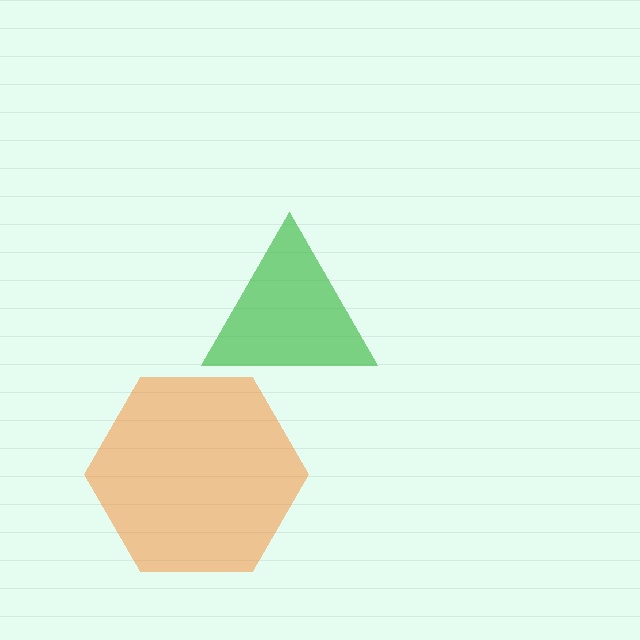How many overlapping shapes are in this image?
There are 2 overlapping shapes in the image.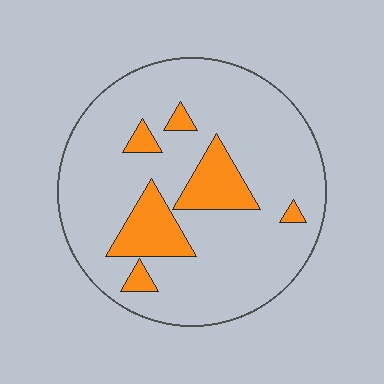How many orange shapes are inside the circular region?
6.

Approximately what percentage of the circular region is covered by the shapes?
Approximately 15%.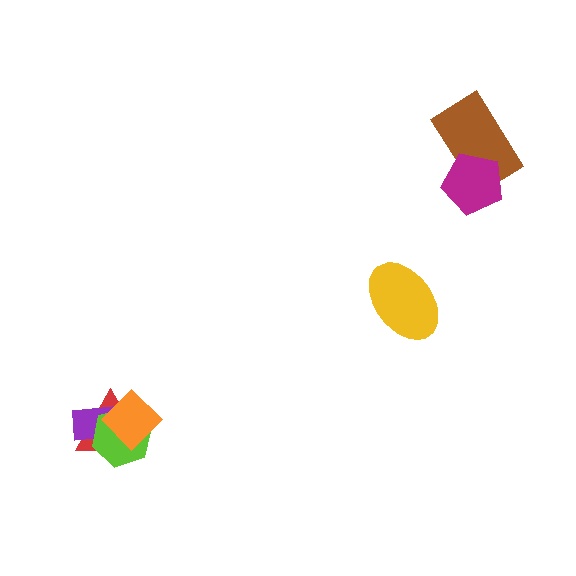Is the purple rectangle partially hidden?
Yes, it is partially covered by another shape.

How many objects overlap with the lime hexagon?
3 objects overlap with the lime hexagon.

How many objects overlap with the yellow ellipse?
0 objects overlap with the yellow ellipse.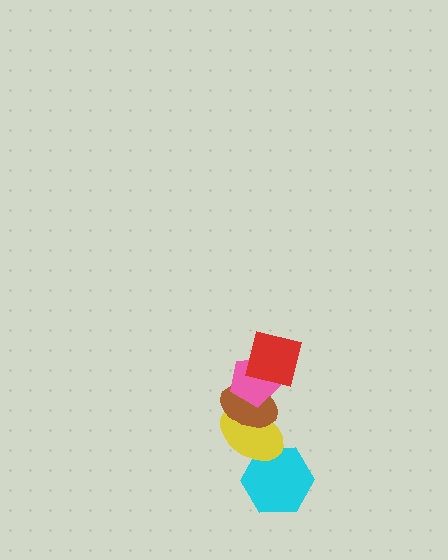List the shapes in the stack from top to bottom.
From top to bottom: the red square, the pink pentagon, the brown ellipse, the yellow ellipse, the cyan hexagon.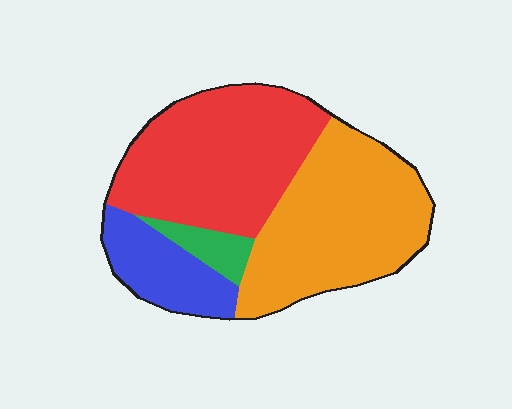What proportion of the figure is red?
Red covers 40% of the figure.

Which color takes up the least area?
Green, at roughly 5%.